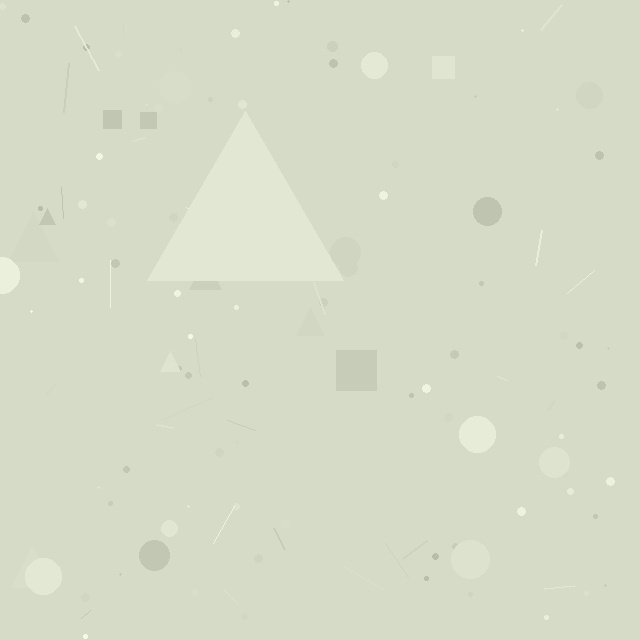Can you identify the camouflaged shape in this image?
The camouflaged shape is a triangle.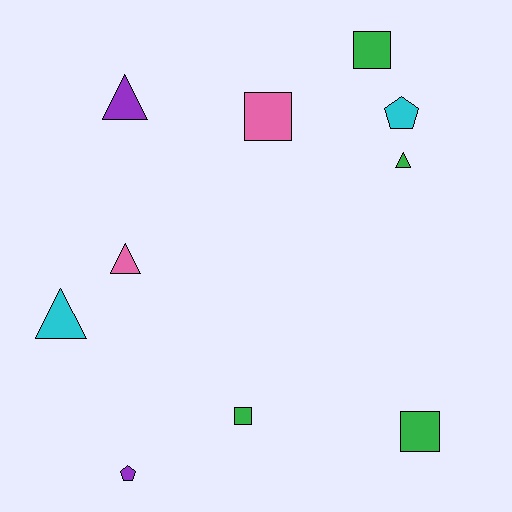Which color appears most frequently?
Green, with 4 objects.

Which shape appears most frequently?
Square, with 4 objects.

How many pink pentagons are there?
There are no pink pentagons.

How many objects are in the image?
There are 10 objects.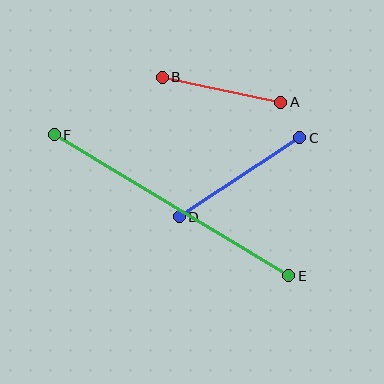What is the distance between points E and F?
The distance is approximately 274 pixels.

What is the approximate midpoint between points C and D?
The midpoint is at approximately (239, 177) pixels.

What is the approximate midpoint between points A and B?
The midpoint is at approximately (221, 90) pixels.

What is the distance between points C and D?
The distance is approximately 144 pixels.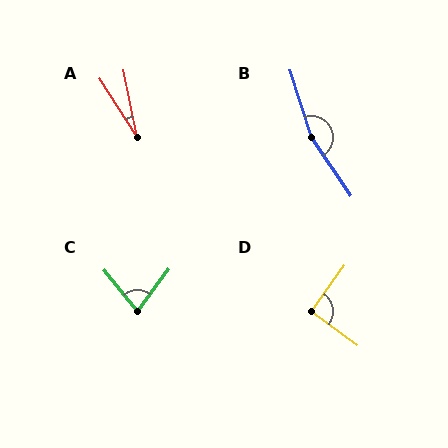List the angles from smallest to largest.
A (22°), C (75°), D (90°), B (163°).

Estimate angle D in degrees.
Approximately 90 degrees.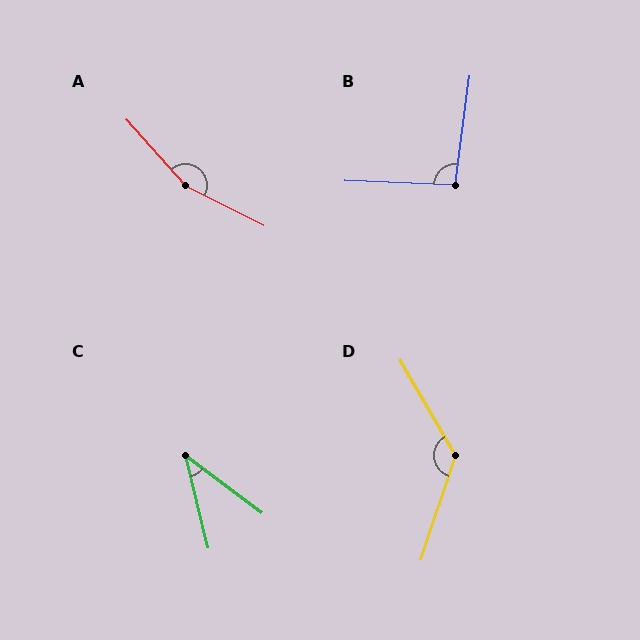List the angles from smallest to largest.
C (39°), B (95°), D (131°), A (158°).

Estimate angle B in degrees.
Approximately 95 degrees.